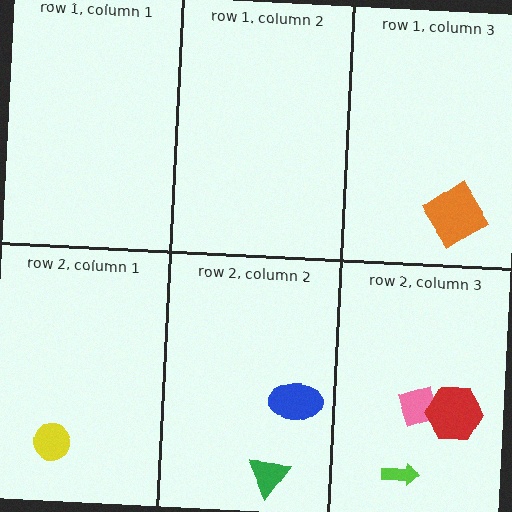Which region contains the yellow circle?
The row 2, column 1 region.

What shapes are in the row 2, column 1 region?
The yellow circle.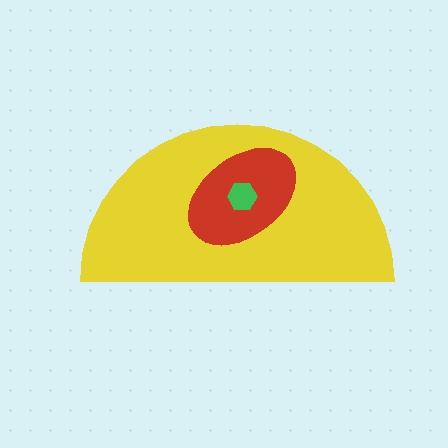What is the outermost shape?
The yellow semicircle.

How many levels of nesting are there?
3.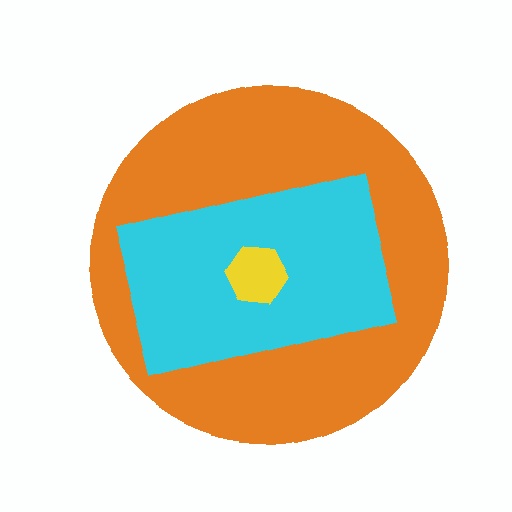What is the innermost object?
The yellow hexagon.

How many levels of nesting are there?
3.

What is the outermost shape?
The orange circle.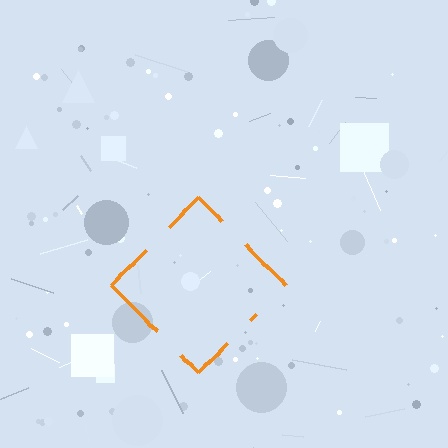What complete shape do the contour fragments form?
The contour fragments form a diamond.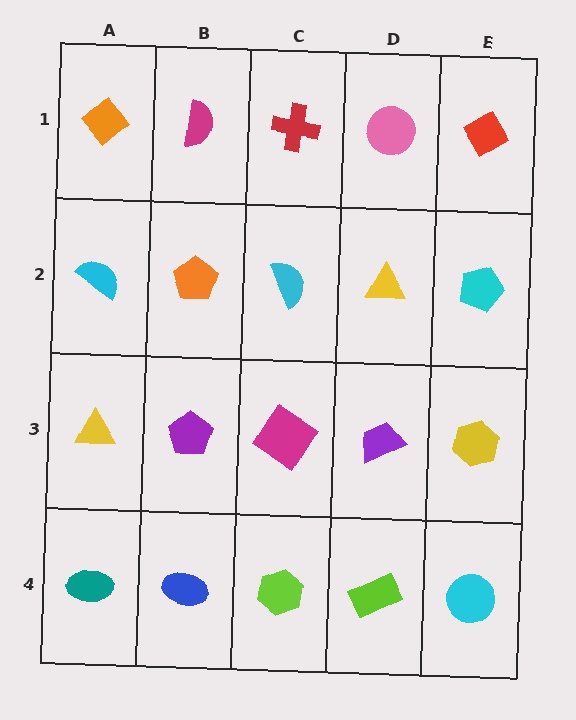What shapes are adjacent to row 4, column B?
A purple pentagon (row 3, column B), a teal ellipse (row 4, column A), a lime hexagon (row 4, column C).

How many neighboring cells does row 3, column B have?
4.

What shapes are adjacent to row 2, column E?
A red diamond (row 1, column E), a yellow hexagon (row 3, column E), a yellow triangle (row 2, column D).